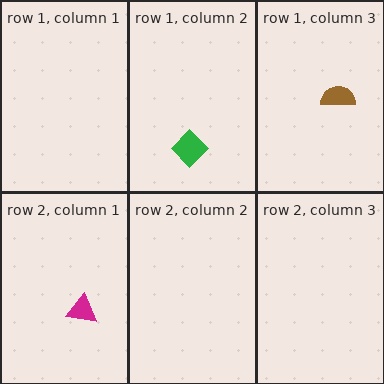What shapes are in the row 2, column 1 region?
The magenta triangle.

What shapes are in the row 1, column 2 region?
The green diamond.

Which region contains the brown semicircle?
The row 1, column 3 region.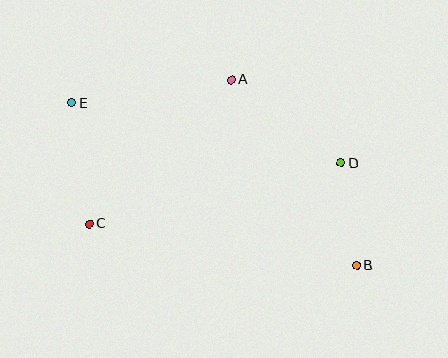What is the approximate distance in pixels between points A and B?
The distance between A and B is approximately 224 pixels.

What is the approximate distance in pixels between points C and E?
The distance between C and E is approximately 122 pixels.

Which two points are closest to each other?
Points B and D are closest to each other.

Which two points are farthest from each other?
Points B and E are farthest from each other.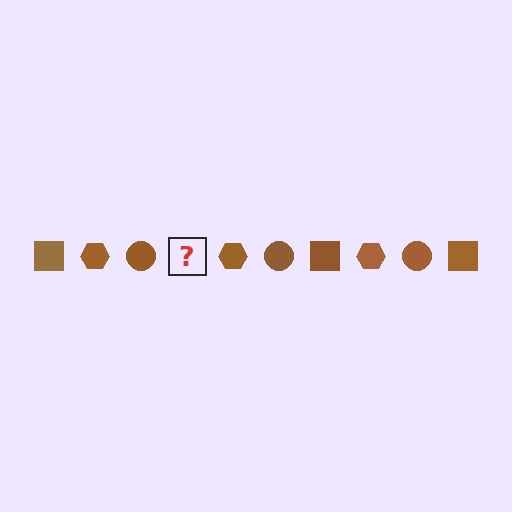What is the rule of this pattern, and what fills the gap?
The rule is that the pattern cycles through square, hexagon, circle shapes in brown. The gap should be filled with a brown square.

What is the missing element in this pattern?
The missing element is a brown square.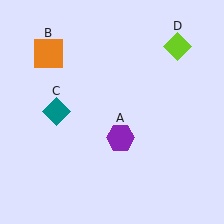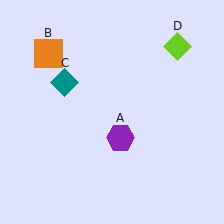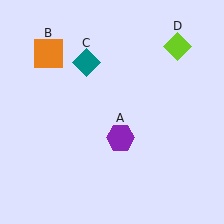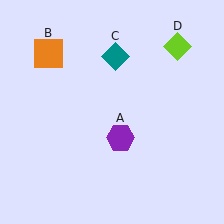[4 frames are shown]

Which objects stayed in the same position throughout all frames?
Purple hexagon (object A) and orange square (object B) and lime diamond (object D) remained stationary.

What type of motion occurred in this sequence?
The teal diamond (object C) rotated clockwise around the center of the scene.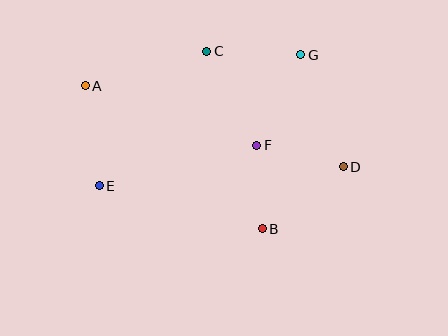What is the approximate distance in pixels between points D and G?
The distance between D and G is approximately 119 pixels.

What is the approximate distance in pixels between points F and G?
The distance between F and G is approximately 101 pixels.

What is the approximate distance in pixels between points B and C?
The distance between B and C is approximately 186 pixels.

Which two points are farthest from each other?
Points A and D are farthest from each other.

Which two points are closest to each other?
Points B and F are closest to each other.